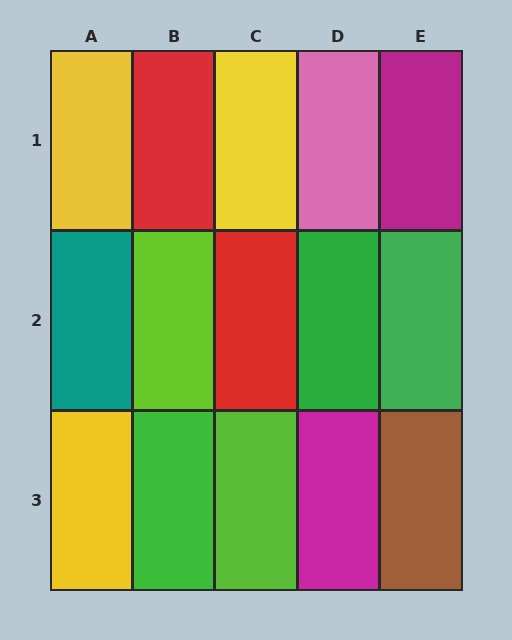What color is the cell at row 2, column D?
Green.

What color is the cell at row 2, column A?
Teal.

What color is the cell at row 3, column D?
Magenta.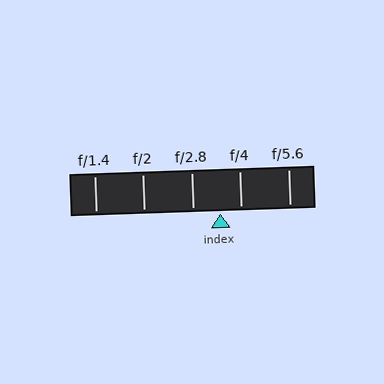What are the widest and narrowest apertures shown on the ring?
The widest aperture shown is f/1.4 and the narrowest is f/5.6.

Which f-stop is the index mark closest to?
The index mark is closest to f/4.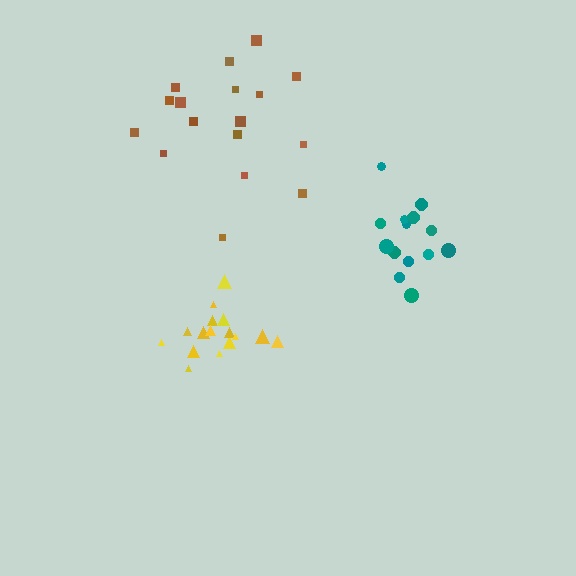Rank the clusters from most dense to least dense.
teal, yellow, brown.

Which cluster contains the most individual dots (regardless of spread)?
Brown (17).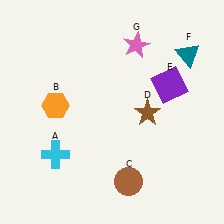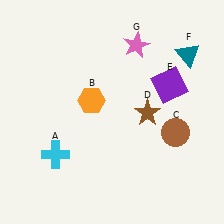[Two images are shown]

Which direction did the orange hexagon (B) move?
The orange hexagon (B) moved right.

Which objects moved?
The objects that moved are: the orange hexagon (B), the brown circle (C).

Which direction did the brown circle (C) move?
The brown circle (C) moved up.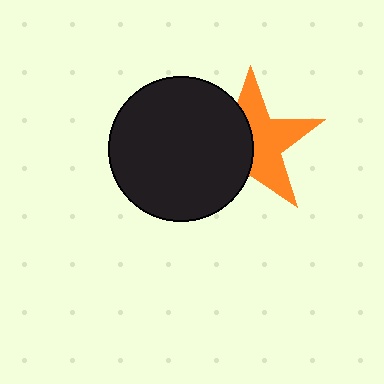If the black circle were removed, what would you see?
You would see the complete orange star.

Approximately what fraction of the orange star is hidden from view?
Roughly 46% of the orange star is hidden behind the black circle.